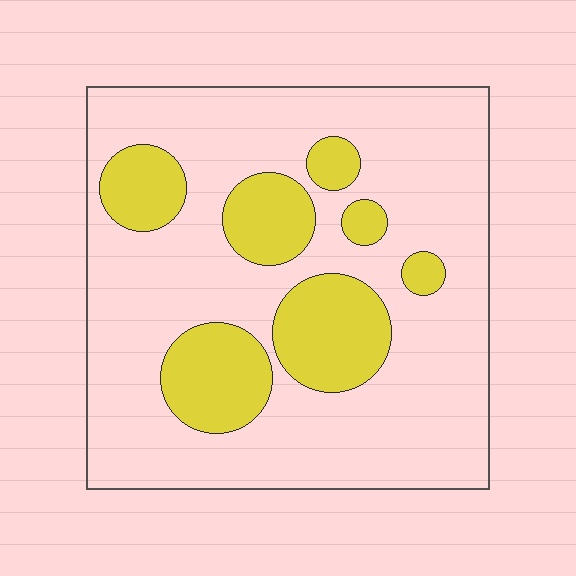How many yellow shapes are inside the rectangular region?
7.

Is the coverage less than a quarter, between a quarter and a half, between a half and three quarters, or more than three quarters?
Less than a quarter.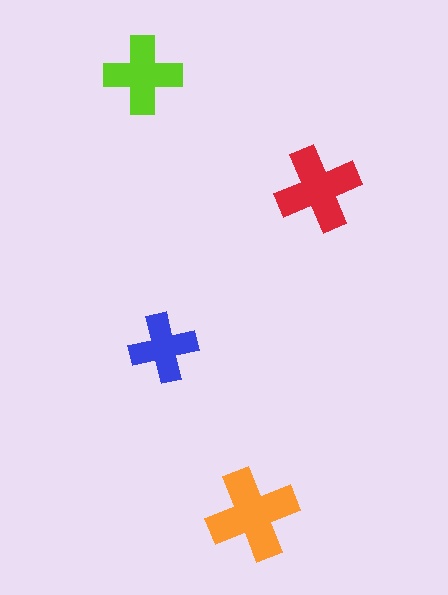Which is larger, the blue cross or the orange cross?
The orange one.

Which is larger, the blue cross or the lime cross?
The lime one.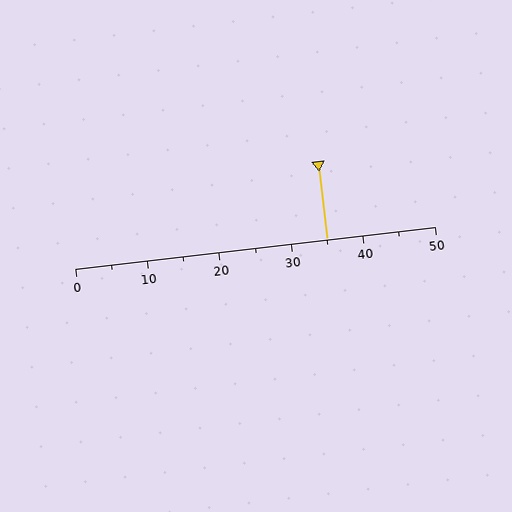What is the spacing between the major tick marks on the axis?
The major ticks are spaced 10 apart.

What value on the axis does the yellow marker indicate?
The marker indicates approximately 35.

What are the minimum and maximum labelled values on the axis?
The axis runs from 0 to 50.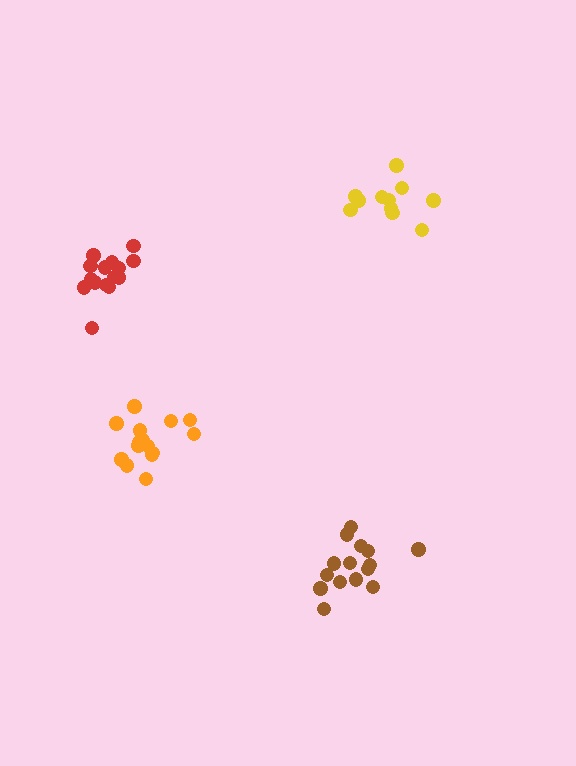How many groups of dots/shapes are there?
There are 4 groups.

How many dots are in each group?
Group 1: 15 dots, Group 2: 11 dots, Group 3: 15 dots, Group 4: 15 dots (56 total).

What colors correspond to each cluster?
The clusters are colored: red, yellow, brown, orange.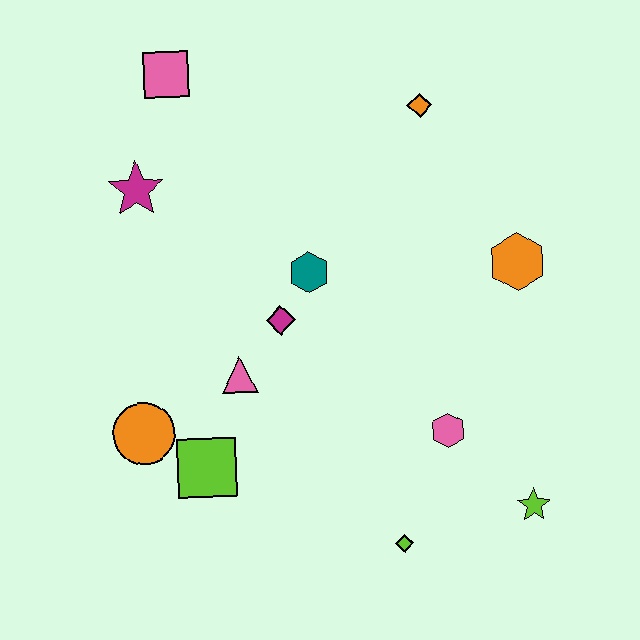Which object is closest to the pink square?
The magenta star is closest to the pink square.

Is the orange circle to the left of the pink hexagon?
Yes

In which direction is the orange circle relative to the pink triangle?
The orange circle is to the left of the pink triangle.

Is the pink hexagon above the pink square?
No